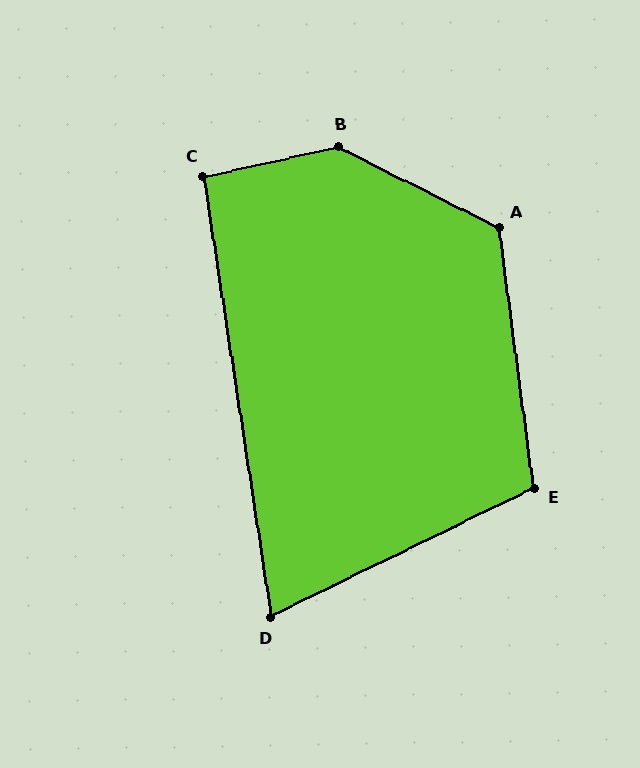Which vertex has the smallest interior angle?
D, at approximately 73 degrees.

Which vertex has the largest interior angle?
B, at approximately 141 degrees.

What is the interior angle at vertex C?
Approximately 94 degrees (approximately right).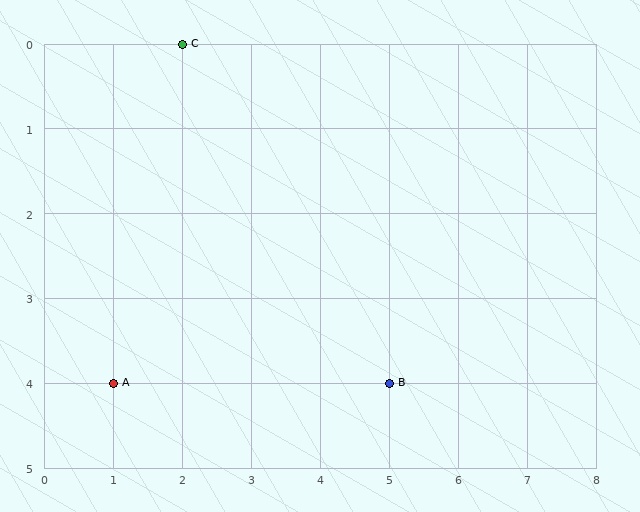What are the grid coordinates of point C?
Point C is at grid coordinates (2, 0).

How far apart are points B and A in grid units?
Points B and A are 4 columns apart.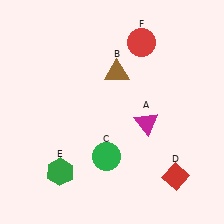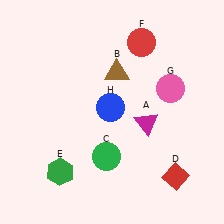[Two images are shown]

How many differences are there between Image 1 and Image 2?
There are 2 differences between the two images.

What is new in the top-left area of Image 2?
A blue circle (H) was added in the top-left area of Image 2.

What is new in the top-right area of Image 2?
A pink circle (G) was added in the top-right area of Image 2.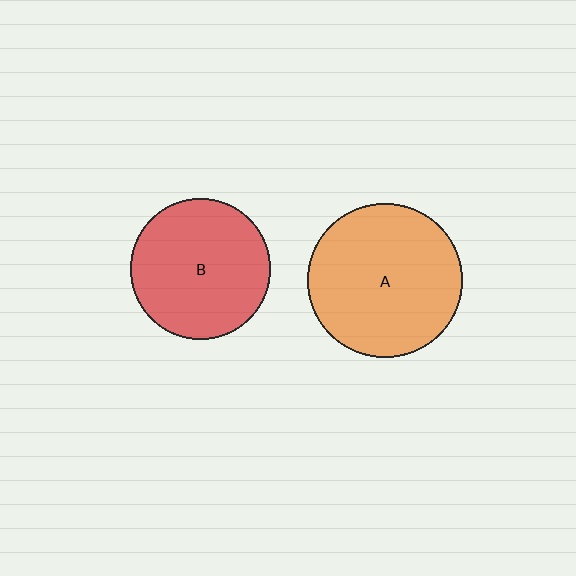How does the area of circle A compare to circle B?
Approximately 1.2 times.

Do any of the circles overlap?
No, none of the circles overlap.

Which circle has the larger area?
Circle A (orange).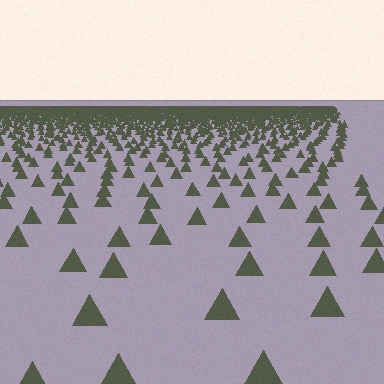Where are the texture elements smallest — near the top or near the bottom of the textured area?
Near the top.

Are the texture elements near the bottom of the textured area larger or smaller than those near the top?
Larger. Near the bottom, elements are closer to the viewer and appear at a bigger on-screen size.